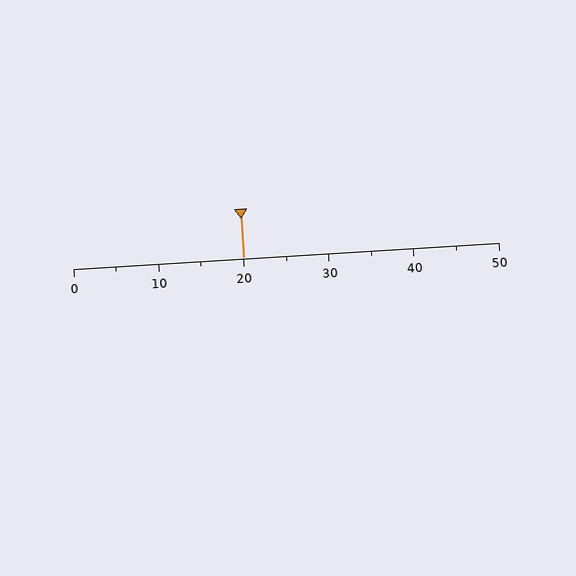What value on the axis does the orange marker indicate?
The marker indicates approximately 20.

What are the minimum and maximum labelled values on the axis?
The axis runs from 0 to 50.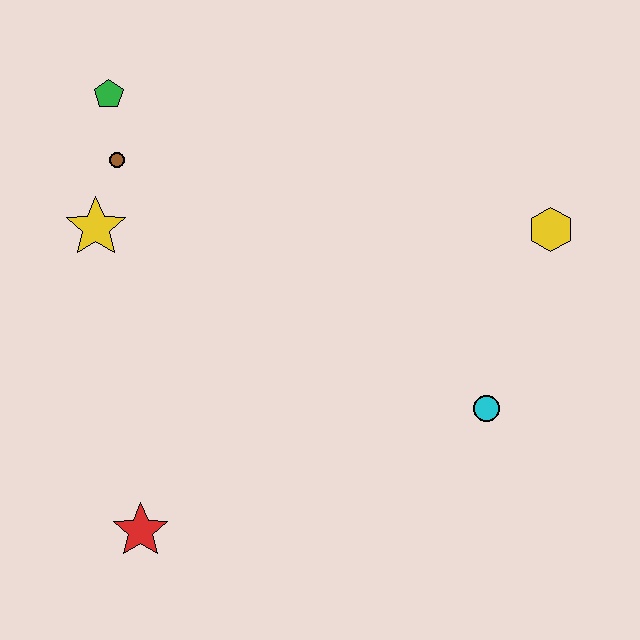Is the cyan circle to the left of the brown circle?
No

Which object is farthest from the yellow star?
The yellow hexagon is farthest from the yellow star.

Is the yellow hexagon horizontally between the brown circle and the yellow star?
No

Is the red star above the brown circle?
No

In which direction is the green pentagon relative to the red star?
The green pentagon is above the red star.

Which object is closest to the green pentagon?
The brown circle is closest to the green pentagon.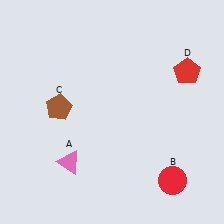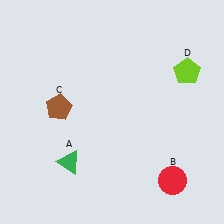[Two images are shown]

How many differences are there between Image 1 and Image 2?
There are 2 differences between the two images.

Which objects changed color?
A changed from pink to green. D changed from red to lime.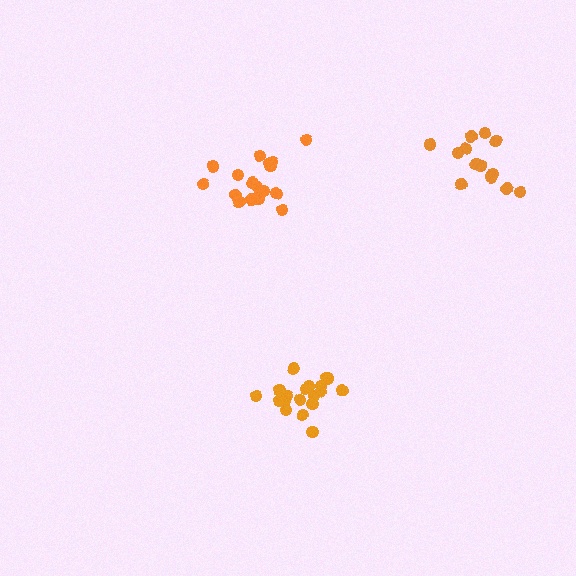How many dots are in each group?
Group 1: 13 dots, Group 2: 18 dots, Group 3: 19 dots (50 total).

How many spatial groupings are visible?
There are 3 spatial groupings.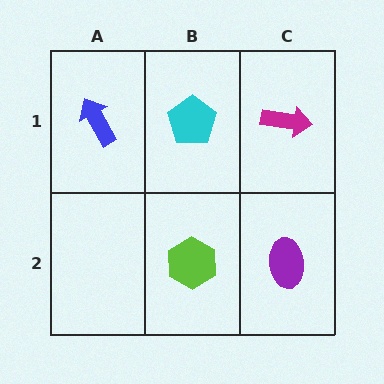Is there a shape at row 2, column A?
No, that cell is empty.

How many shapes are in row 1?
3 shapes.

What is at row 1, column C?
A magenta arrow.